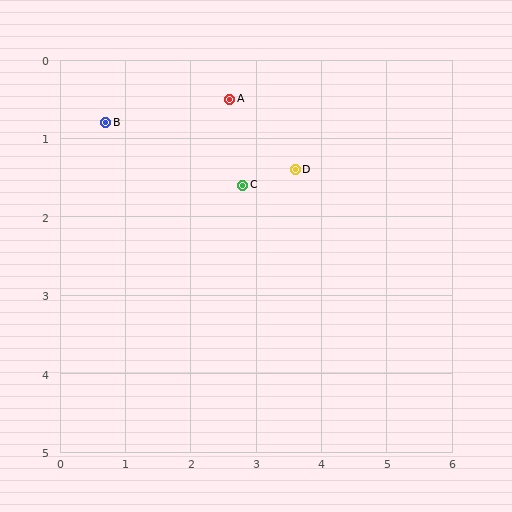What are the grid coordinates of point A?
Point A is at approximately (2.6, 0.5).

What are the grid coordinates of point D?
Point D is at approximately (3.6, 1.4).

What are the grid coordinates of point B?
Point B is at approximately (0.7, 0.8).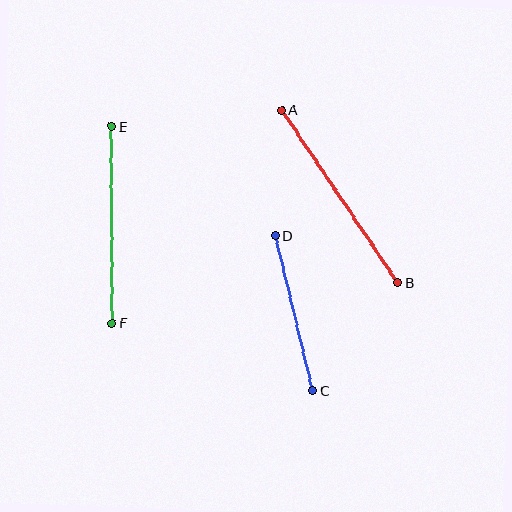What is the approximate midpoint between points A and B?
The midpoint is at approximately (340, 196) pixels.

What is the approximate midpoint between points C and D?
The midpoint is at approximately (294, 313) pixels.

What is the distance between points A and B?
The distance is approximately 208 pixels.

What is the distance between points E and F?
The distance is approximately 197 pixels.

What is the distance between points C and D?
The distance is approximately 160 pixels.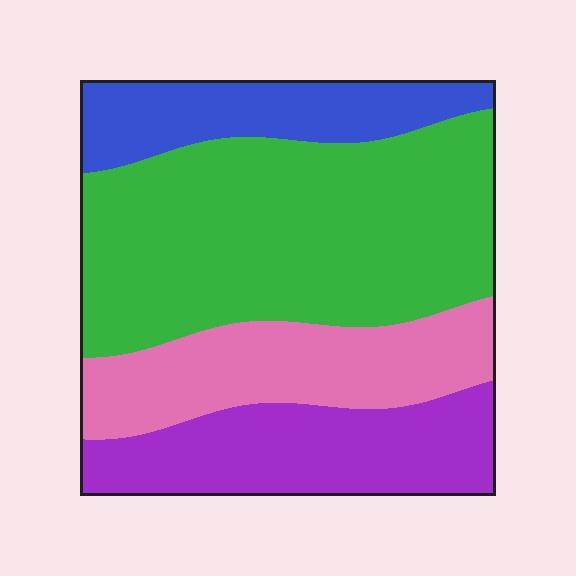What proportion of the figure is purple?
Purple covers 20% of the figure.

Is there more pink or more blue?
Pink.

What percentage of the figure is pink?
Pink covers 20% of the figure.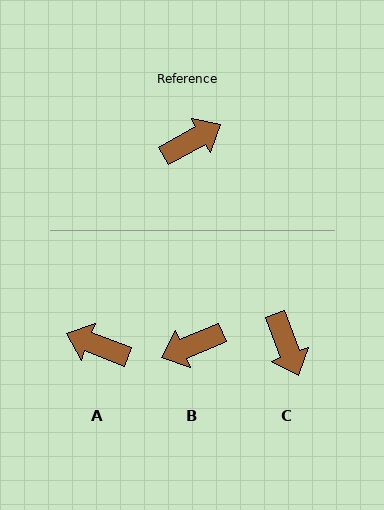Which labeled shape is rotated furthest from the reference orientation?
B, about 173 degrees away.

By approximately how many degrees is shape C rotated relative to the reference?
Approximately 98 degrees clockwise.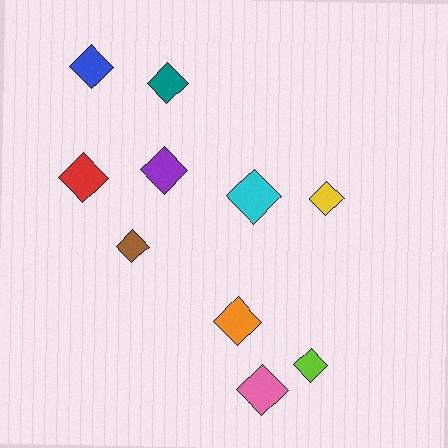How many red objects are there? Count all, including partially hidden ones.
There is 1 red object.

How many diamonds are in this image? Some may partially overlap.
There are 10 diamonds.